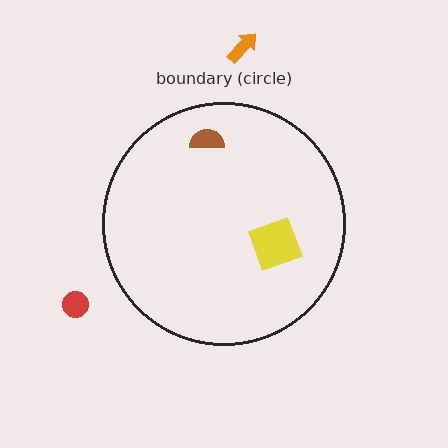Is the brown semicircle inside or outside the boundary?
Inside.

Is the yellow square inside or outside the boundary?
Inside.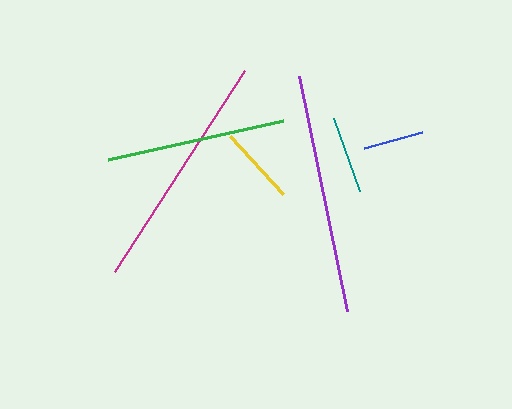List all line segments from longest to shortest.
From longest to shortest: magenta, purple, green, yellow, teal, blue.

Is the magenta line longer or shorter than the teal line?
The magenta line is longer than the teal line.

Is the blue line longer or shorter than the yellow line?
The yellow line is longer than the blue line.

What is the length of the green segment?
The green segment is approximately 179 pixels long.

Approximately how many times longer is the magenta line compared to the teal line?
The magenta line is approximately 3.1 times the length of the teal line.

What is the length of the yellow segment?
The yellow segment is approximately 79 pixels long.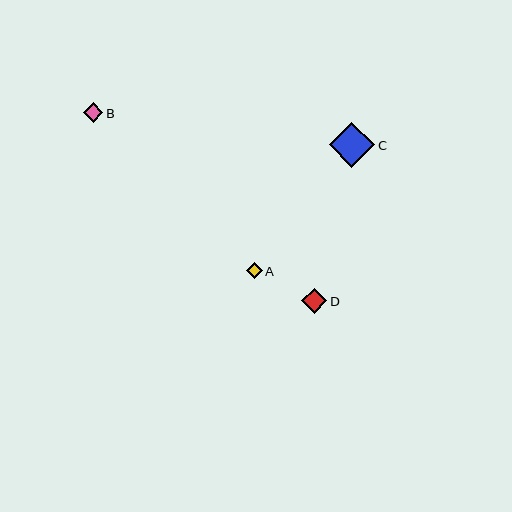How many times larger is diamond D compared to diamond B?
Diamond D is approximately 1.3 times the size of diamond B.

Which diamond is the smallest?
Diamond A is the smallest with a size of approximately 16 pixels.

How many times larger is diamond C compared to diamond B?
Diamond C is approximately 2.3 times the size of diamond B.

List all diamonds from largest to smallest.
From largest to smallest: C, D, B, A.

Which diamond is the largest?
Diamond C is the largest with a size of approximately 45 pixels.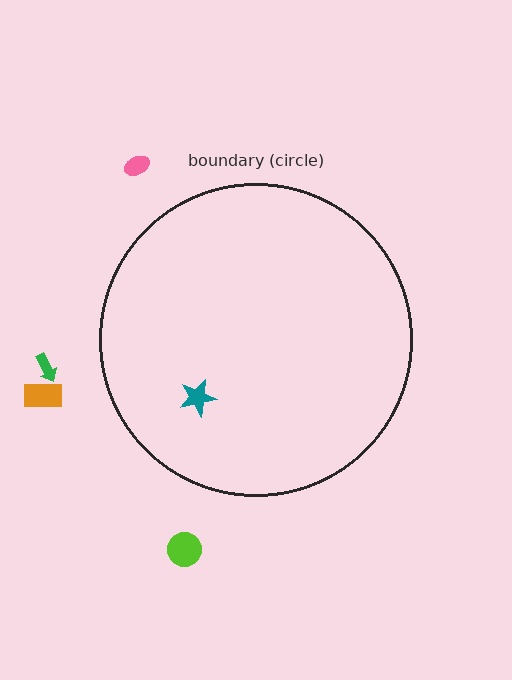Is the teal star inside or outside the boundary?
Inside.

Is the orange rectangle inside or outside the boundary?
Outside.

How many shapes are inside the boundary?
1 inside, 4 outside.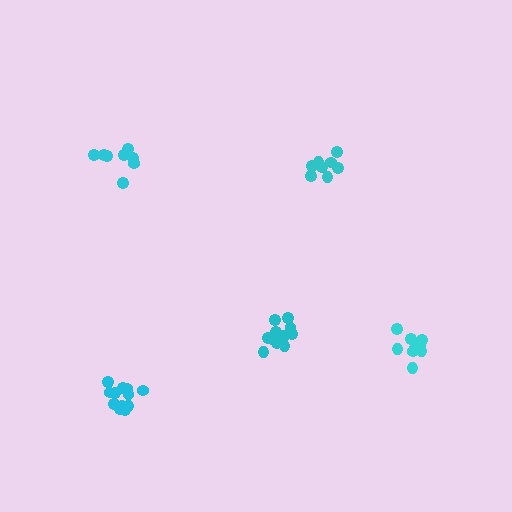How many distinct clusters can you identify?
There are 5 distinct clusters.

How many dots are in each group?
Group 1: 9 dots, Group 2: 8 dots, Group 3: 11 dots, Group 4: 12 dots, Group 5: 8 dots (48 total).